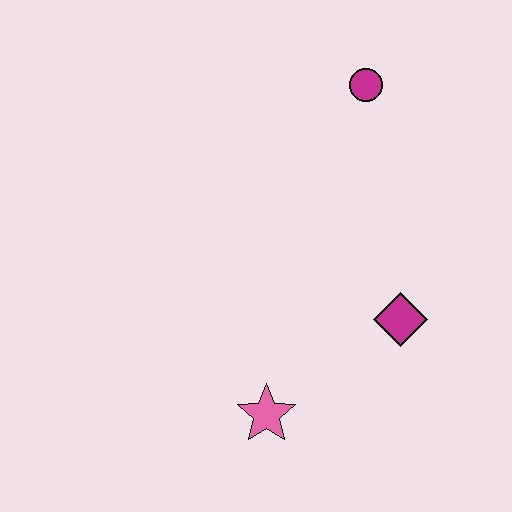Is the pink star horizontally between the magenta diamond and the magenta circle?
No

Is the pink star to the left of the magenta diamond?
Yes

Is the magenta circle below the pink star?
No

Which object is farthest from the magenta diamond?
The magenta circle is farthest from the magenta diamond.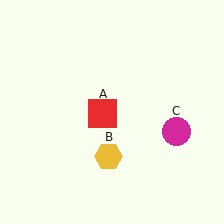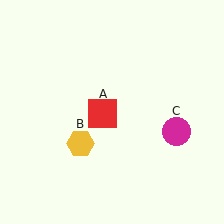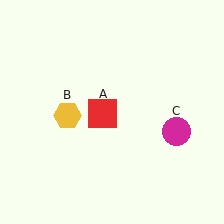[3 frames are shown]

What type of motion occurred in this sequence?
The yellow hexagon (object B) rotated clockwise around the center of the scene.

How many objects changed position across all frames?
1 object changed position: yellow hexagon (object B).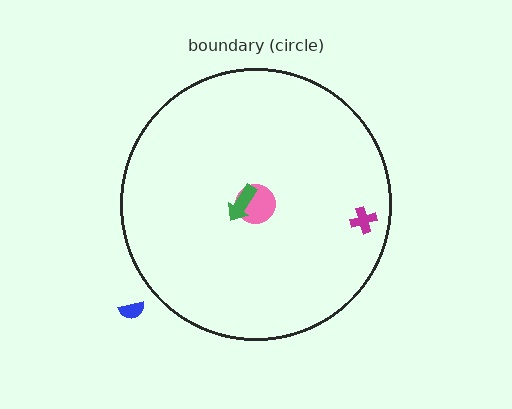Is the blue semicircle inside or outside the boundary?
Outside.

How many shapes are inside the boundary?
3 inside, 1 outside.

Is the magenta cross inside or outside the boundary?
Inside.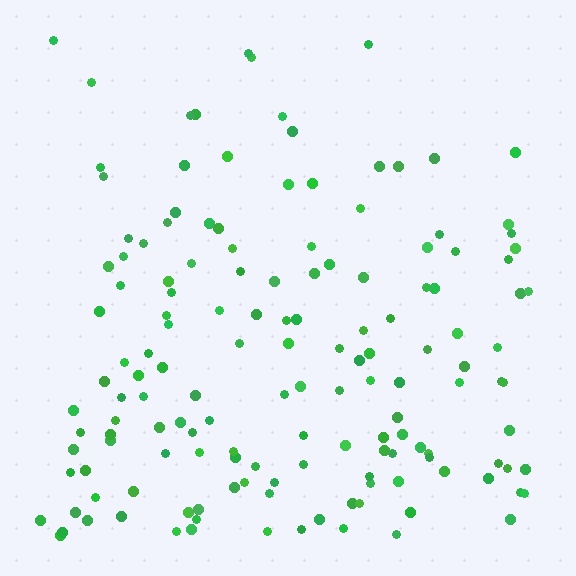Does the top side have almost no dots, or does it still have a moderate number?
Still a moderate number, just noticeably fewer than the bottom.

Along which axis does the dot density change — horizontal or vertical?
Vertical.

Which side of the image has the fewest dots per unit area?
The top.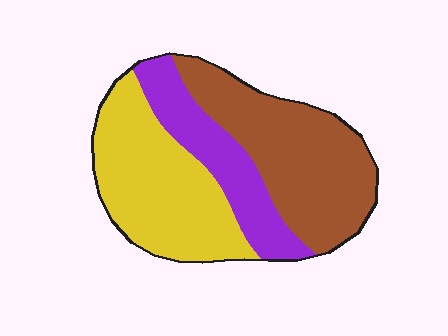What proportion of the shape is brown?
Brown takes up about two fifths (2/5) of the shape.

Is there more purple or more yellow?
Yellow.